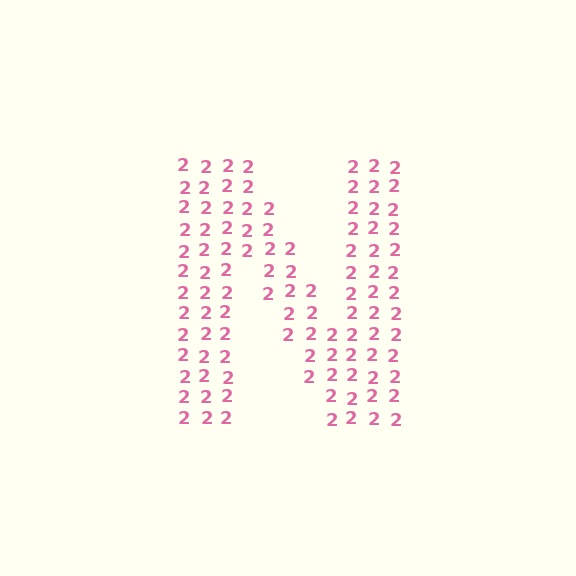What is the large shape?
The large shape is the letter N.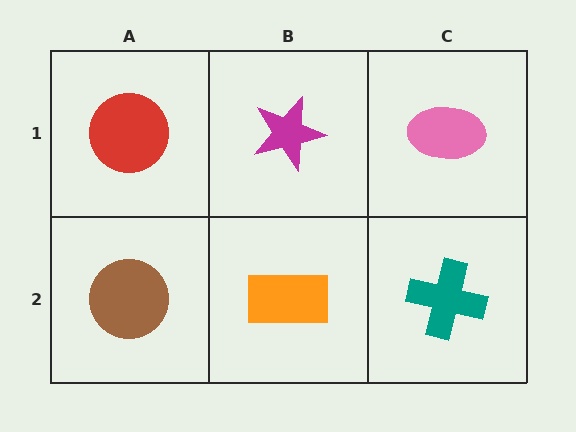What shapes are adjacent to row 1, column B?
An orange rectangle (row 2, column B), a red circle (row 1, column A), a pink ellipse (row 1, column C).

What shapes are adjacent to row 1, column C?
A teal cross (row 2, column C), a magenta star (row 1, column B).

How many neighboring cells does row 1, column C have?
2.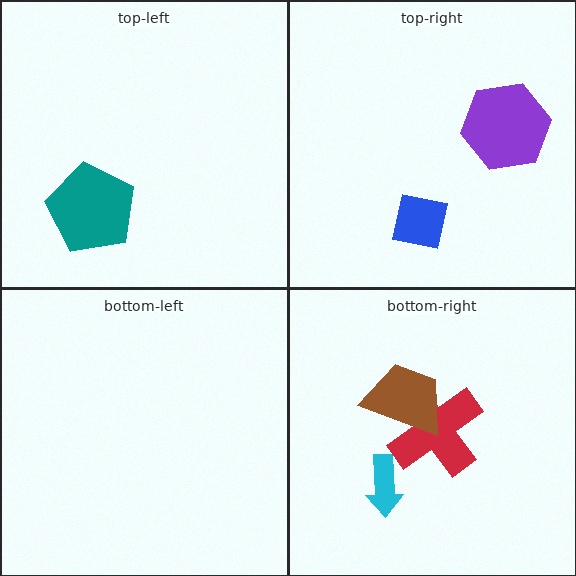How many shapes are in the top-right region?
2.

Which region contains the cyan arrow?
The bottom-right region.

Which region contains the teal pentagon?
The top-left region.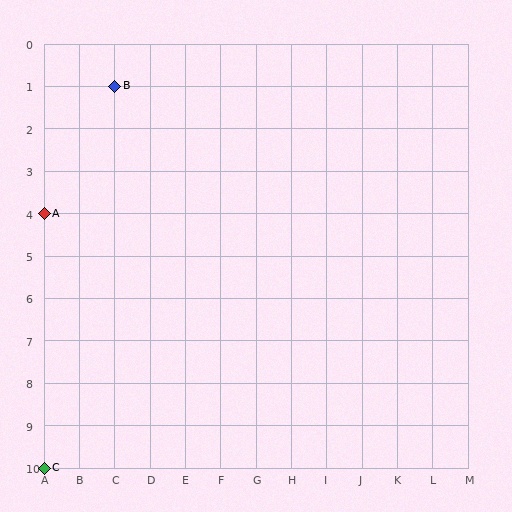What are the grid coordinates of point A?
Point A is at grid coordinates (A, 4).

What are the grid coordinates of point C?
Point C is at grid coordinates (A, 10).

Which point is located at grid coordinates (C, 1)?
Point B is at (C, 1).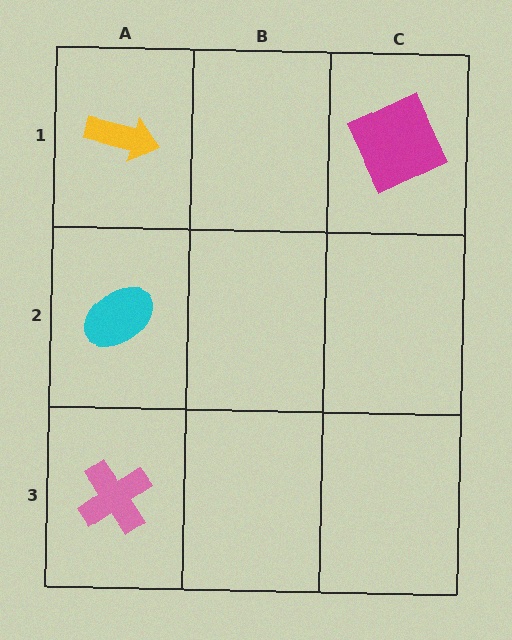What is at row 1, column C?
A magenta square.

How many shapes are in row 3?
1 shape.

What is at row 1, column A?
A yellow arrow.